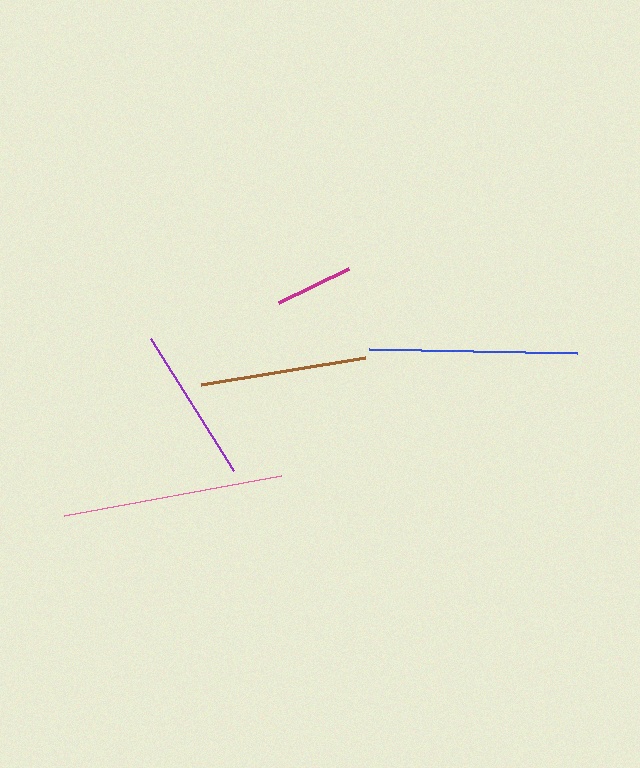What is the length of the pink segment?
The pink segment is approximately 220 pixels long.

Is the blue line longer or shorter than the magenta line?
The blue line is longer than the magenta line.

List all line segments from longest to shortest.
From longest to shortest: pink, blue, brown, purple, magenta.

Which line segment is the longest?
The pink line is the longest at approximately 220 pixels.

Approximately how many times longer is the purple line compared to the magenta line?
The purple line is approximately 2.0 times the length of the magenta line.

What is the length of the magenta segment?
The magenta segment is approximately 78 pixels long.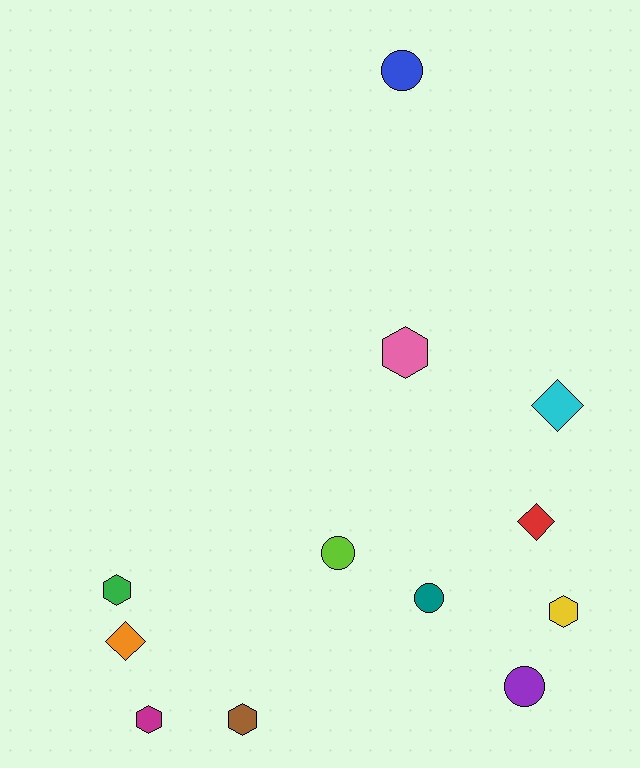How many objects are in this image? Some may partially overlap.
There are 12 objects.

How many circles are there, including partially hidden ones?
There are 4 circles.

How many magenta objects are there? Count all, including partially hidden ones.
There is 1 magenta object.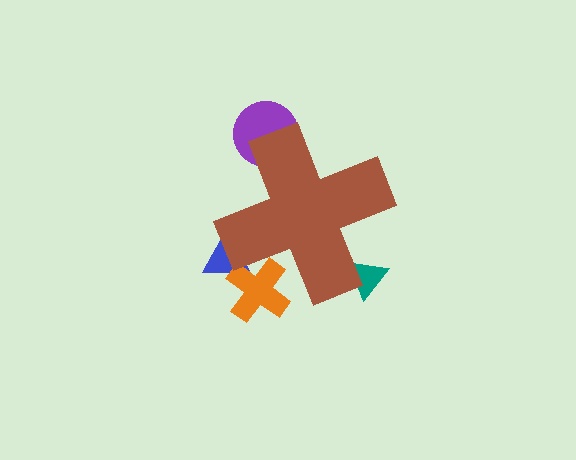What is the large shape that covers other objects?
A brown cross.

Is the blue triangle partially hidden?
Yes, the blue triangle is partially hidden behind the brown cross.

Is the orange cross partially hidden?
Yes, the orange cross is partially hidden behind the brown cross.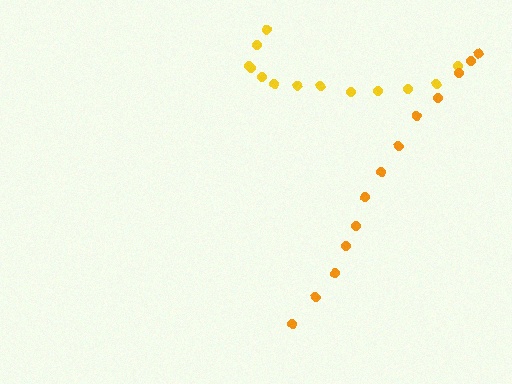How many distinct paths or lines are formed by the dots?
There are 2 distinct paths.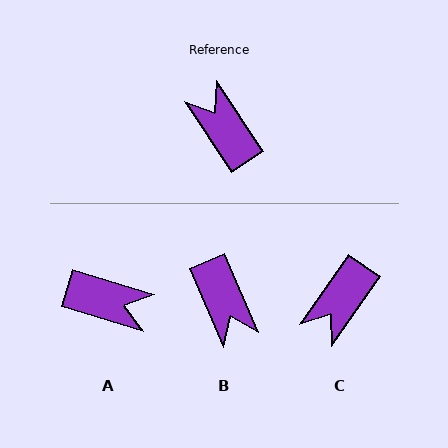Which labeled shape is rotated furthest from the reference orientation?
B, about 170 degrees away.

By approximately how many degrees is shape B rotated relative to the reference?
Approximately 170 degrees counter-clockwise.